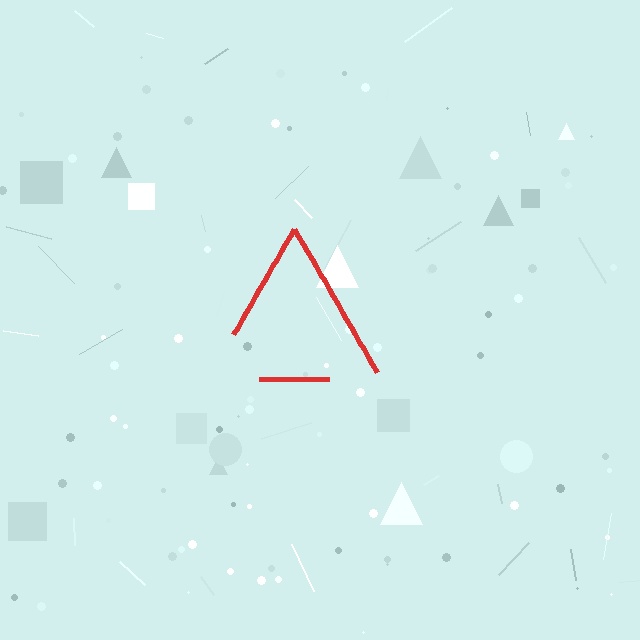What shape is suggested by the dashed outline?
The dashed outline suggests a triangle.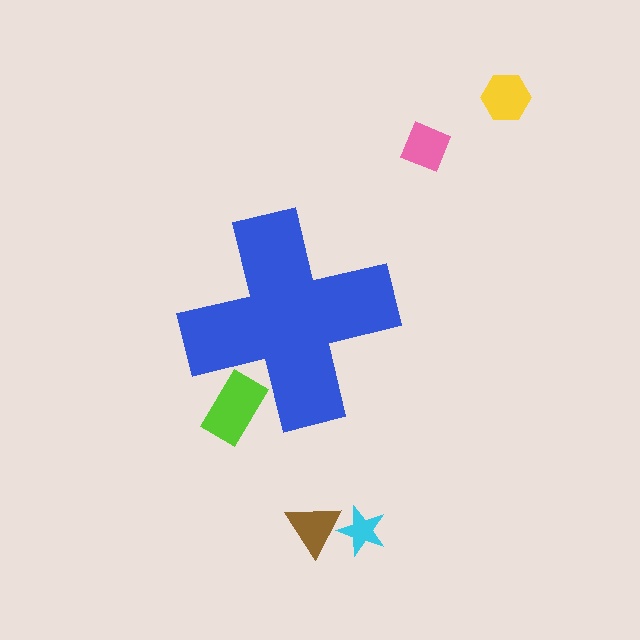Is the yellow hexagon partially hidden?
No, the yellow hexagon is fully visible.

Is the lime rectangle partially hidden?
Yes, the lime rectangle is partially hidden behind the blue cross.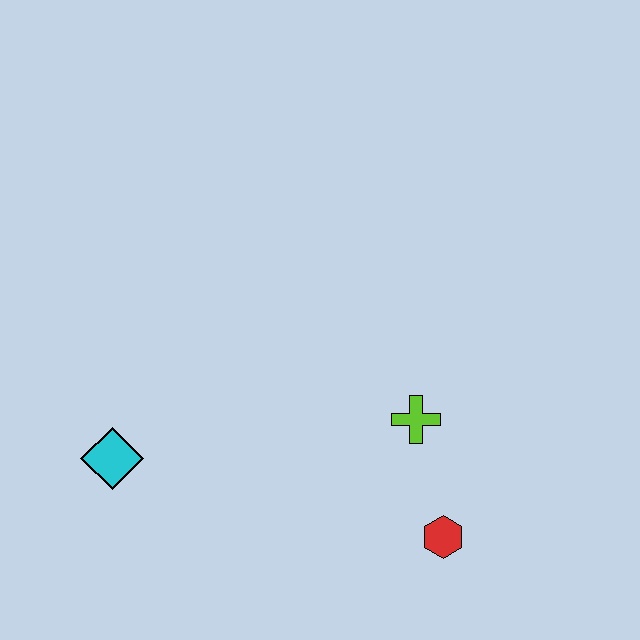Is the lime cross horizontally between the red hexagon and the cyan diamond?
Yes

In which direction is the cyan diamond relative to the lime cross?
The cyan diamond is to the left of the lime cross.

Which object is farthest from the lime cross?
The cyan diamond is farthest from the lime cross.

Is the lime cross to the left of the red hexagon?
Yes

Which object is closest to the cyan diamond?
The lime cross is closest to the cyan diamond.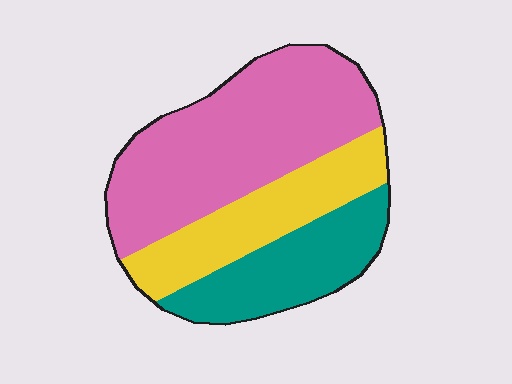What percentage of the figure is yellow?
Yellow takes up about one quarter (1/4) of the figure.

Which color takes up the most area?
Pink, at roughly 50%.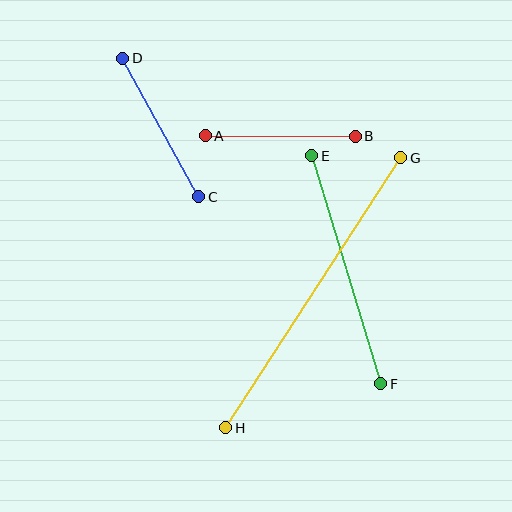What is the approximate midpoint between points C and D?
The midpoint is at approximately (161, 127) pixels.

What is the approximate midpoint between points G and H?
The midpoint is at approximately (313, 293) pixels.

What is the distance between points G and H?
The distance is approximately 322 pixels.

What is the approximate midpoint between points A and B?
The midpoint is at approximately (280, 136) pixels.